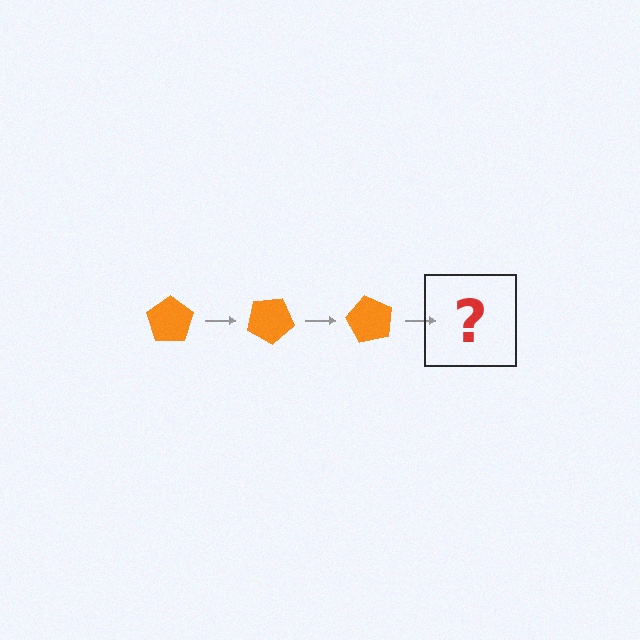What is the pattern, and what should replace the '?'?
The pattern is that the pentagon rotates 30 degrees each step. The '?' should be an orange pentagon rotated 90 degrees.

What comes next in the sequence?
The next element should be an orange pentagon rotated 90 degrees.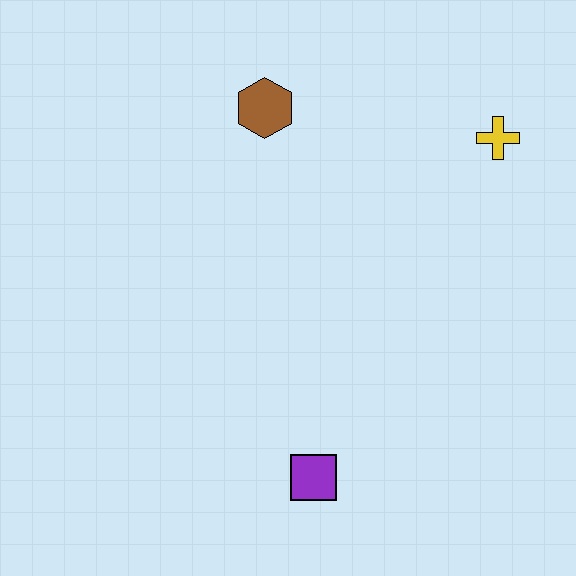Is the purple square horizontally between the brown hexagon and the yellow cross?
Yes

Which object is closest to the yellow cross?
The brown hexagon is closest to the yellow cross.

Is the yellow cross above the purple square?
Yes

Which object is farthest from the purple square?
The yellow cross is farthest from the purple square.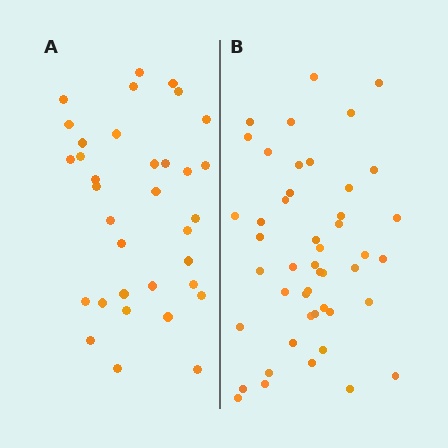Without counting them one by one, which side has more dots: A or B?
Region B (the right region) has more dots.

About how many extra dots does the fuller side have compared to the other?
Region B has approximately 15 more dots than region A.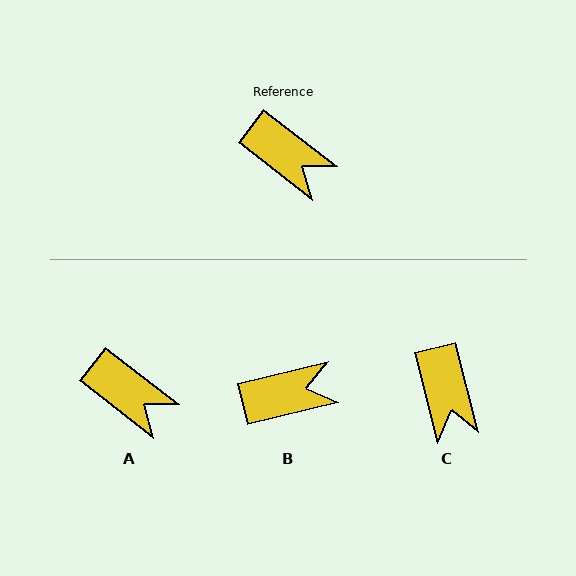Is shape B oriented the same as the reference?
No, it is off by about 51 degrees.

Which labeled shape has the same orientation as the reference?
A.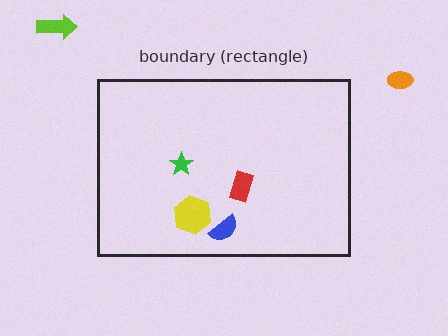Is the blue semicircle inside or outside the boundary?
Inside.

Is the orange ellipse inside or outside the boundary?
Outside.